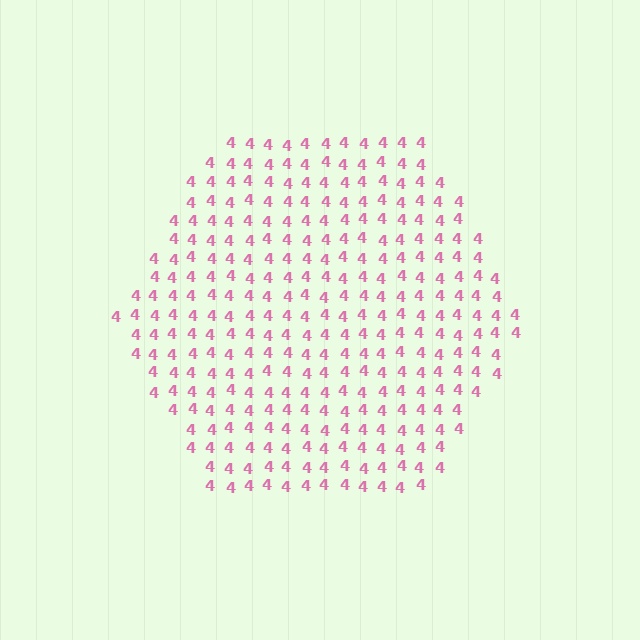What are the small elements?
The small elements are digit 4's.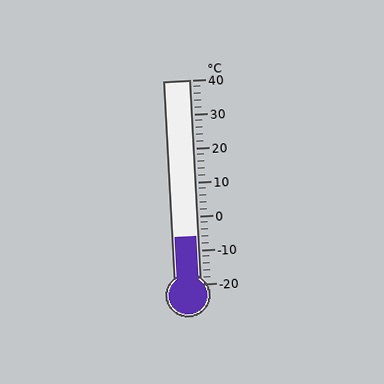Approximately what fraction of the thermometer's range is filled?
The thermometer is filled to approximately 25% of its range.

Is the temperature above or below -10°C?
The temperature is above -10°C.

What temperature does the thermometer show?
The thermometer shows approximately -6°C.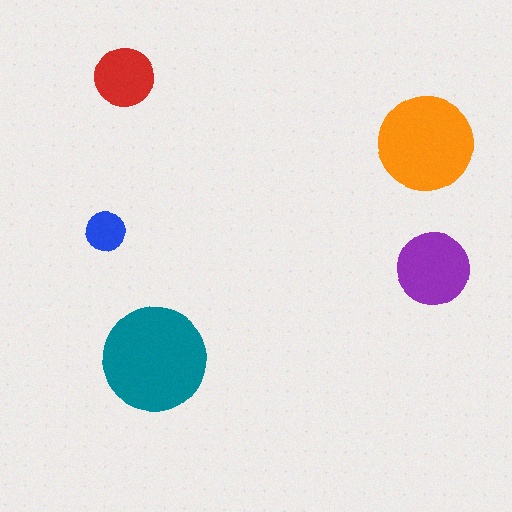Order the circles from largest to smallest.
the teal one, the orange one, the purple one, the red one, the blue one.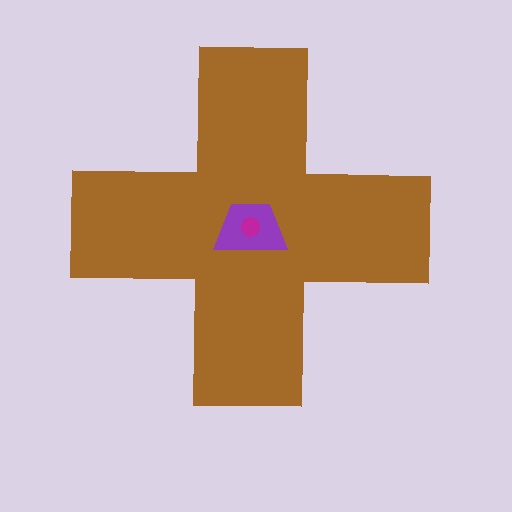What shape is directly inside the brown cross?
The purple trapezoid.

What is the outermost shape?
The brown cross.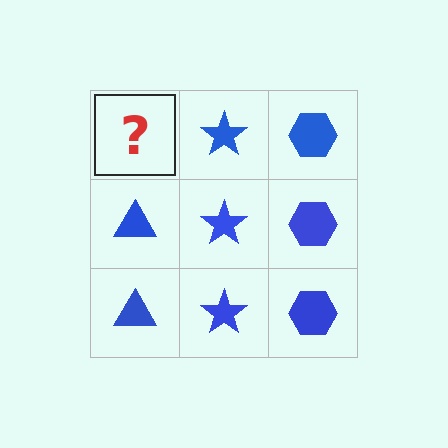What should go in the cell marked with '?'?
The missing cell should contain a blue triangle.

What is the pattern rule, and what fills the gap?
The rule is that each column has a consistent shape. The gap should be filled with a blue triangle.